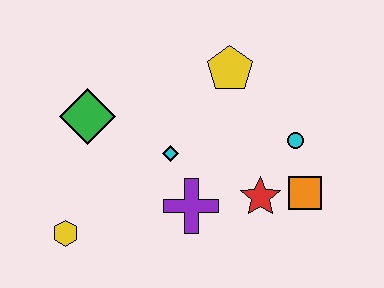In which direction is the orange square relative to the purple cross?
The orange square is to the right of the purple cross.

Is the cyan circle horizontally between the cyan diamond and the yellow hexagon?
No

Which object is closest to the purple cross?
The cyan diamond is closest to the purple cross.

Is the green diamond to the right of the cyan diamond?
No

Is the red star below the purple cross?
No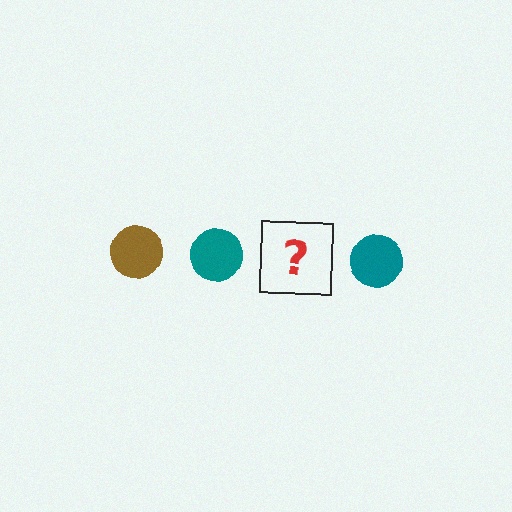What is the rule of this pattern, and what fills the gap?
The rule is that the pattern cycles through brown, teal circles. The gap should be filled with a brown circle.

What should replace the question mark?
The question mark should be replaced with a brown circle.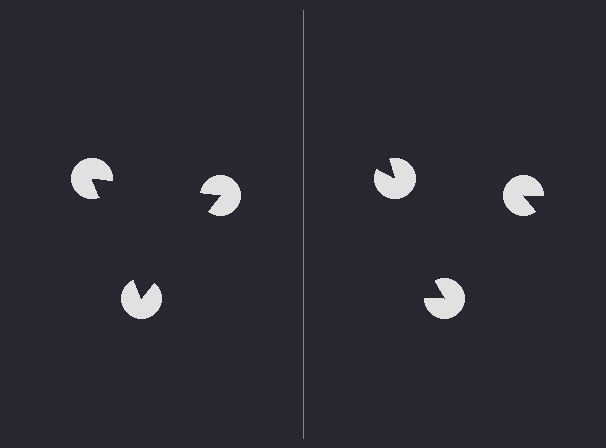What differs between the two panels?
The pac-man discs are positioned identically on both sides; only the wedge orientations differ. On the left they align to a triangle; on the right they are misaligned.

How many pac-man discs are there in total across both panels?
6 — 3 on each side.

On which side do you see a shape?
An illusory triangle appears on the left side. On the right side the wedge cuts are rotated, so no coherent shape forms.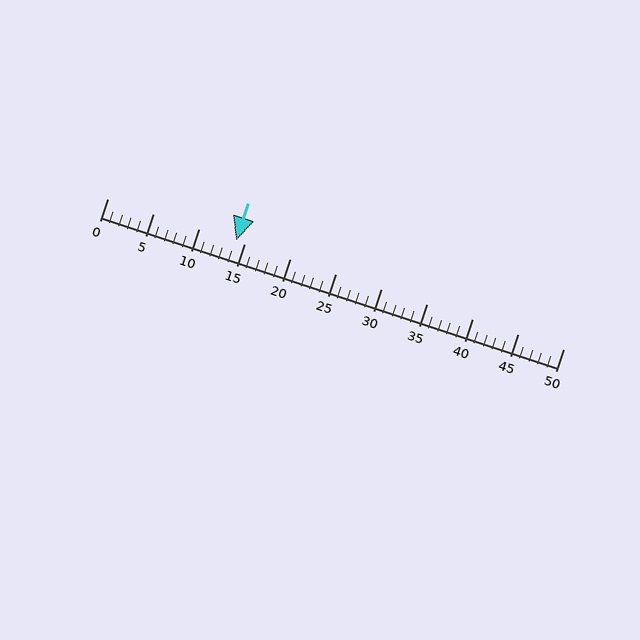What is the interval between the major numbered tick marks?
The major tick marks are spaced 5 units apart.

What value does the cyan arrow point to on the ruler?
The cyan arrow points to approximately 14.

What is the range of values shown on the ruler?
The ruler shows values from 0 to 50.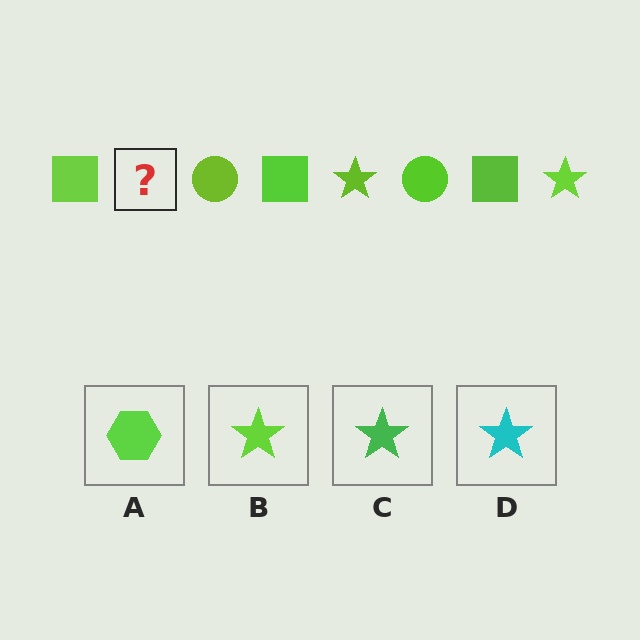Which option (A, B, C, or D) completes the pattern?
B.